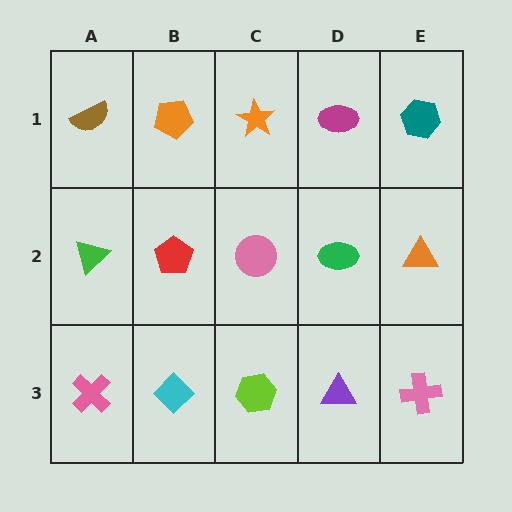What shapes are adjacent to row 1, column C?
A pink circle (row 2, column C), an orange pentagon (row 1, column B), a magenta ellipse (row 1, column D).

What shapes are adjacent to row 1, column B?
A red pentagon (row 2, column B), a brown semicircle (row 1, column A), an orange star (row 1, column C).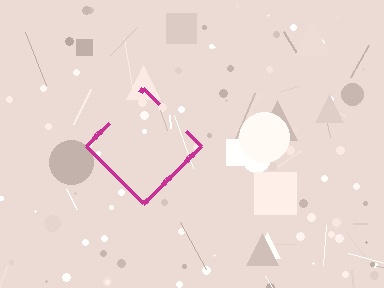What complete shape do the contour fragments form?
The contour fragments form a diamond.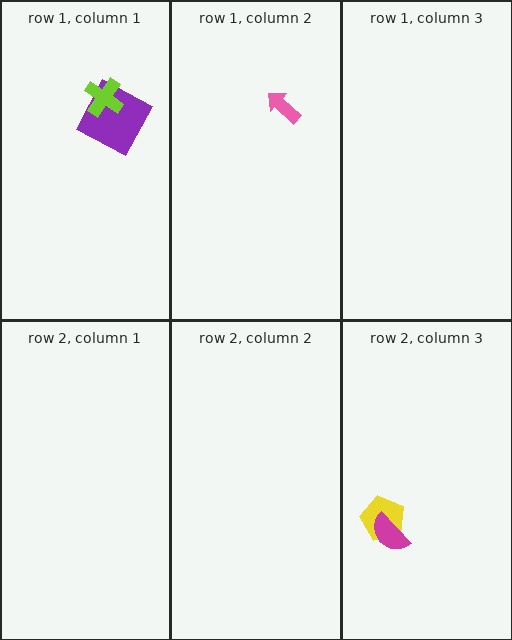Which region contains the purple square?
The row 1, column 1 region.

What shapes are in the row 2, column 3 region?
The yellow pentagon, the magenta semicircle.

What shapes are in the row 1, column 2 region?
The pink arrow.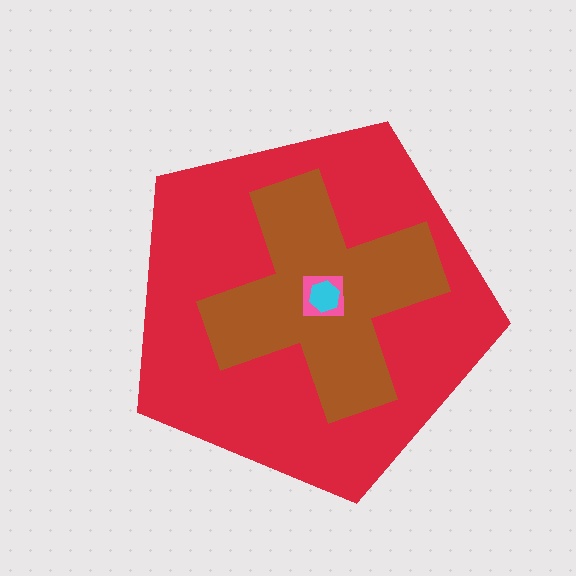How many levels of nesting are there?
4.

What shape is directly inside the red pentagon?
The brown cross.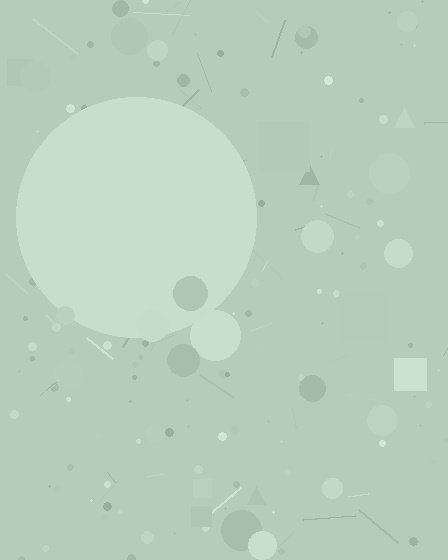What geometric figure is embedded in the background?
A circle is embedded in the background.